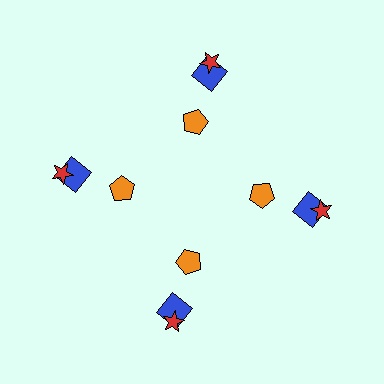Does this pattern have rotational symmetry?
Yes, this pattern has 4-fold rotational symmetry. It looks the same after rotating 90 degrees around the center.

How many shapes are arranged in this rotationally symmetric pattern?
There are 12 shapes, arranged in 4 groups of 3.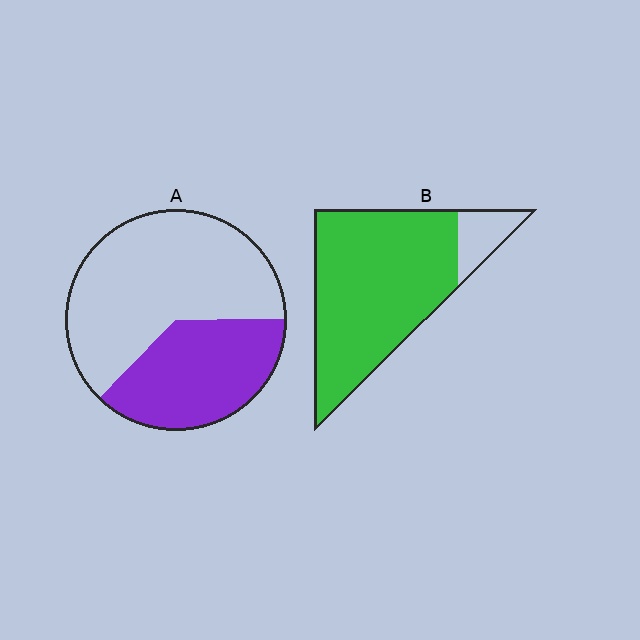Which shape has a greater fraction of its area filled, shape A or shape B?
Shape B.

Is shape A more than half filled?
No.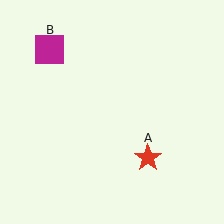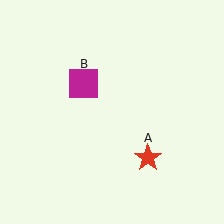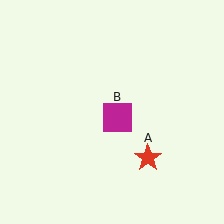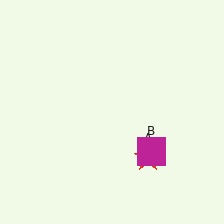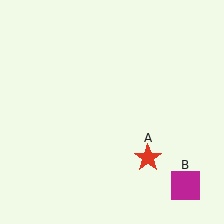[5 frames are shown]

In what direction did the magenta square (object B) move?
The magenta square (object B) moved down and to the right.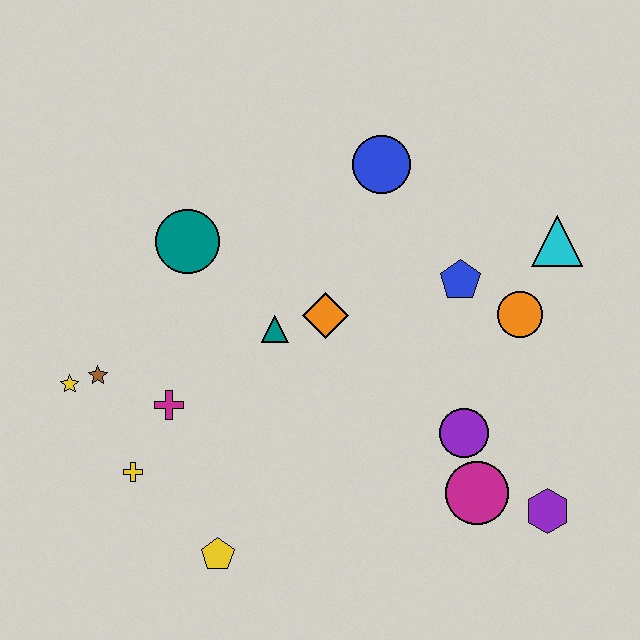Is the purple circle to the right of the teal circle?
Yes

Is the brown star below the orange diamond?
Yes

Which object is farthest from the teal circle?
The purple hexagon is farthest from the teal circle.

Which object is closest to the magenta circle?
The purple circle is closest to the magenta circle.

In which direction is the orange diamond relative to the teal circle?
The orange diamond is to the right of the teal circle.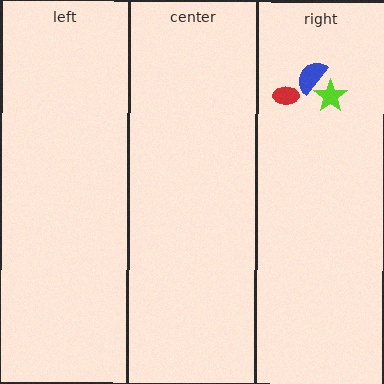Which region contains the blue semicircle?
The right region.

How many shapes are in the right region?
3.